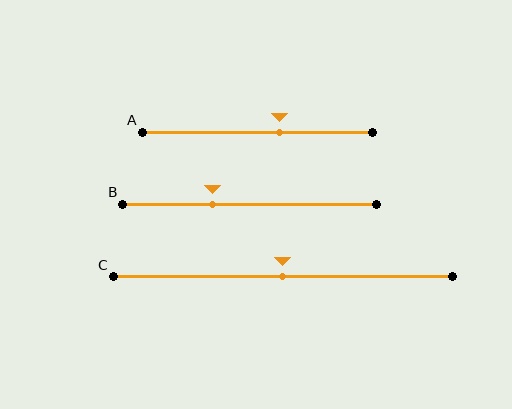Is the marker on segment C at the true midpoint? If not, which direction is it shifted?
Yes, the marker on segment C is at the true midpoint.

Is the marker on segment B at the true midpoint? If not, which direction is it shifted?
No, the marker on segment B is shifted to the left by about 15% of the segment length.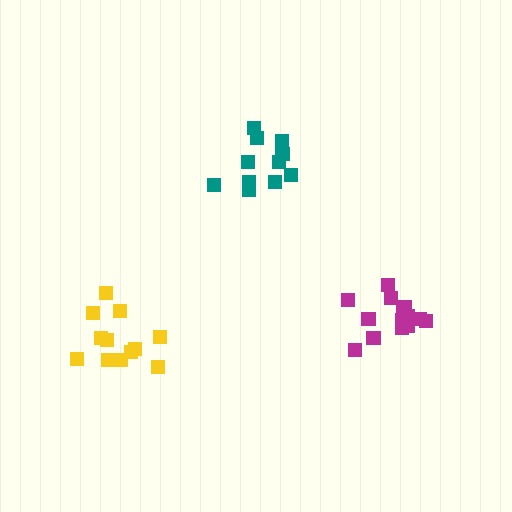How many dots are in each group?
Group 1: 14 dots, Group 2: 12 dots, Group 3: 11 dots (37 total).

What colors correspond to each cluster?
The clusters are colored: magenta, yellow, teal.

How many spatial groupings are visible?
There are 3 spatial groupings.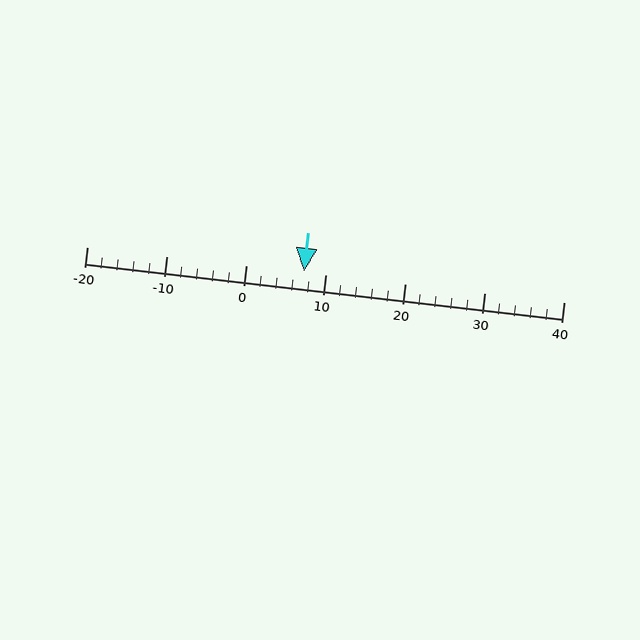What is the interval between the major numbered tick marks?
The major tick marks are spaced 10 units apart.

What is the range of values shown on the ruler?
The ruler shows values from -20 to 40.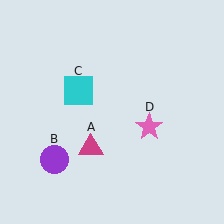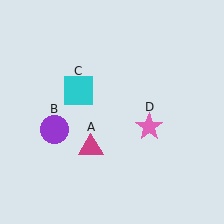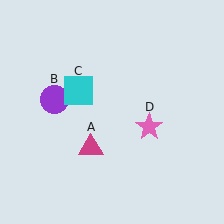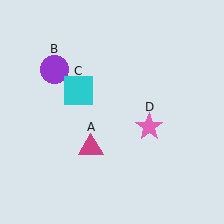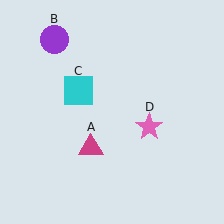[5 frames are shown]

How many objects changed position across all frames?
1 object changed position: purple circle (object B).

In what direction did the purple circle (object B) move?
The purple circle (object B) moved up.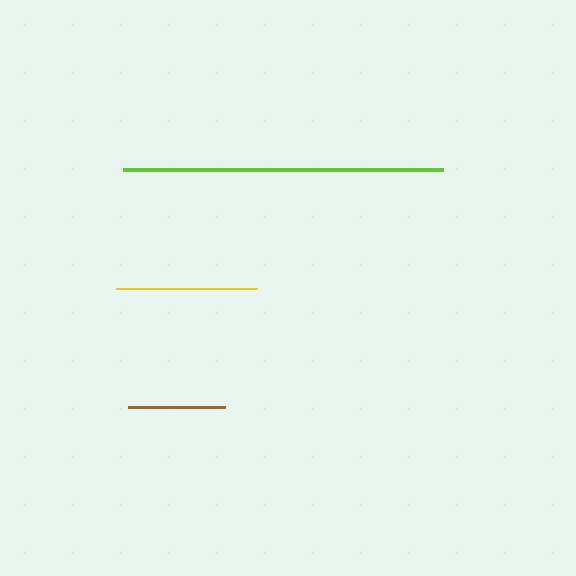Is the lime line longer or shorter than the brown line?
The lime line is longer than the brown line.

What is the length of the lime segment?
The lime segment is approximately 320 pixels long.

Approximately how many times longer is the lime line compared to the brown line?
The lime line is approximately 3.3 times the length of the brown line.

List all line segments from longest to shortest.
From longest to shortest: lime, yellow, brown.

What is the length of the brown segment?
The brown segment is approximately 96 pixels long.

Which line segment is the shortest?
The brown line is the shortest at approximately 96 pixels.